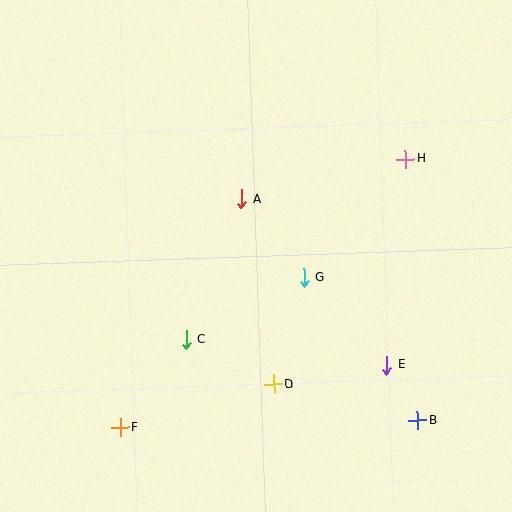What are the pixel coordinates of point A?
Point A is at (242, 199).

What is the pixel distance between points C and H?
The distance between C and H is 284 pixels.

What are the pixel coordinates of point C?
Point C is at (186, 339).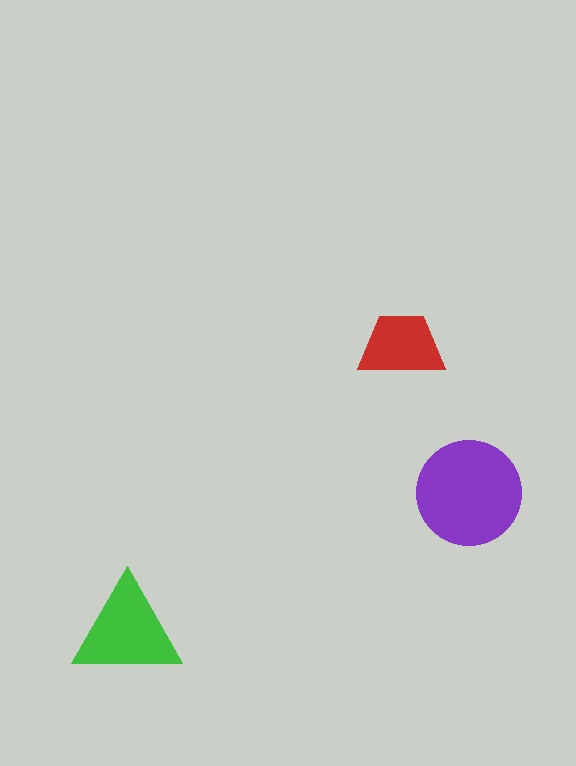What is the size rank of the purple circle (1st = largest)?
1st.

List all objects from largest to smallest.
The purple circle, the green triangle, the red trapezoid.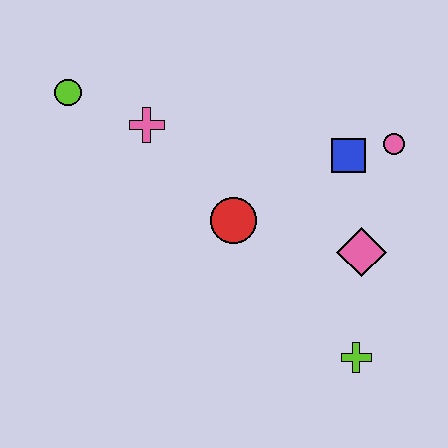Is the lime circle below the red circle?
No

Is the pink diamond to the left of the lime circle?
No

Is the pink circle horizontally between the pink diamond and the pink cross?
No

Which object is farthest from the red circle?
The lime circle is farthest from the red circle.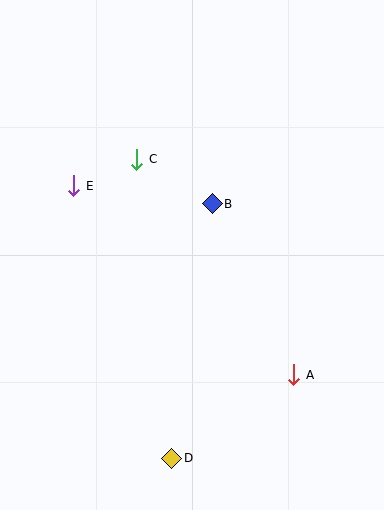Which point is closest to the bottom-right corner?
Point A is closest to the bottom-right corner.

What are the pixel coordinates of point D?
Point D is at (172, 458).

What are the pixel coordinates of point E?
Point E is at (74, 186).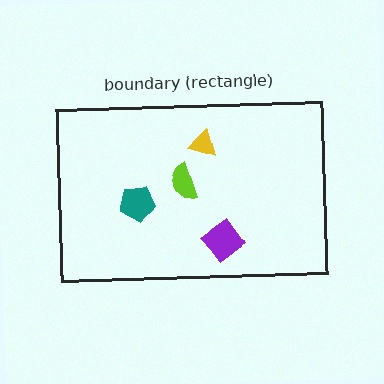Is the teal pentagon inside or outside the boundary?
Inside.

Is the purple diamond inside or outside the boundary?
Inside.